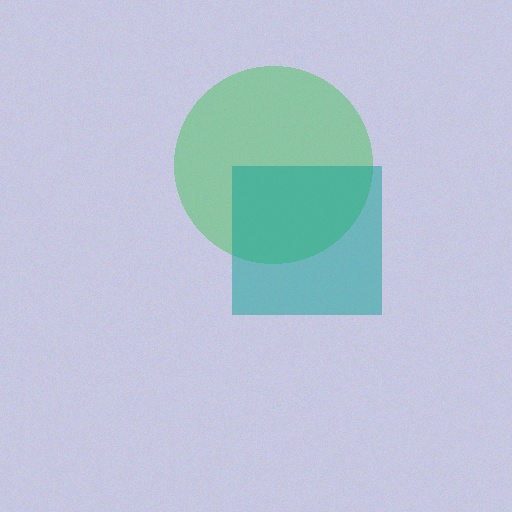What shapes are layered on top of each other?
The layered shapes are: a green circle, a teal square.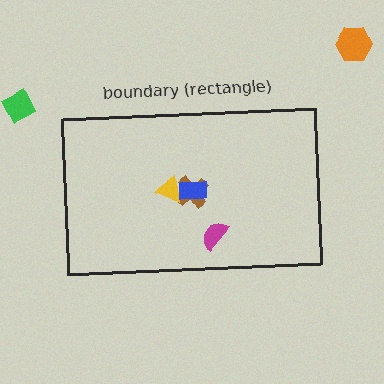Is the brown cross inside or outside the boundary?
Inside.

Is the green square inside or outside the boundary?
Outside.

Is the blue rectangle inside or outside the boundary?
Inside.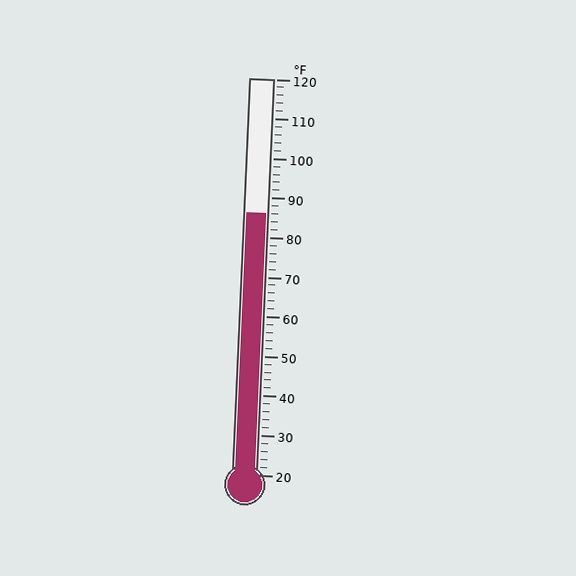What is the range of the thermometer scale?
The thermometer scale ranges from 20°F to 120°F.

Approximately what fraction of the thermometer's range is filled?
The thermometer is filled to approximately 65% of its range.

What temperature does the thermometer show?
The thermometer shows approximately 86°F.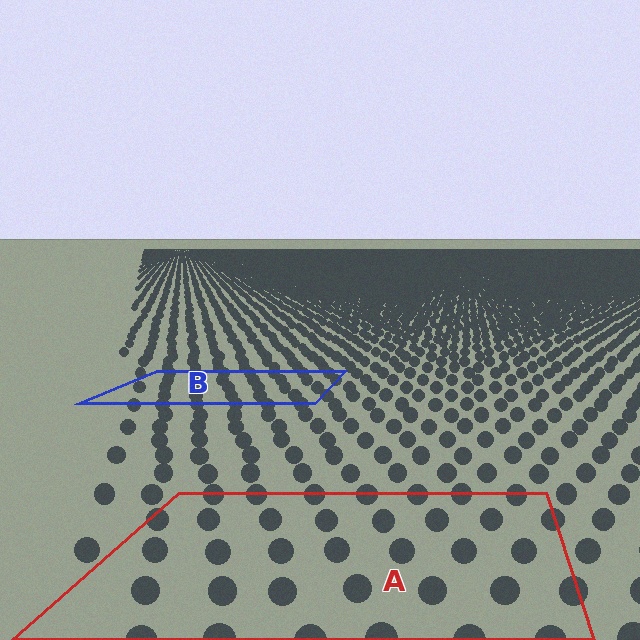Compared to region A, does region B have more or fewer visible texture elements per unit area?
Region B has more texture elements per unit area — they are packed more densely because it is farther away.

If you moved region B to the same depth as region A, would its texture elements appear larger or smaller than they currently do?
They would appear larger. At a closer depth, the same texture elements are projected at a bigger on-screen size.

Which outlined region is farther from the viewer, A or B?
Region B is farther from the viewer — the texture elements inside it appear smaller and more densely packed.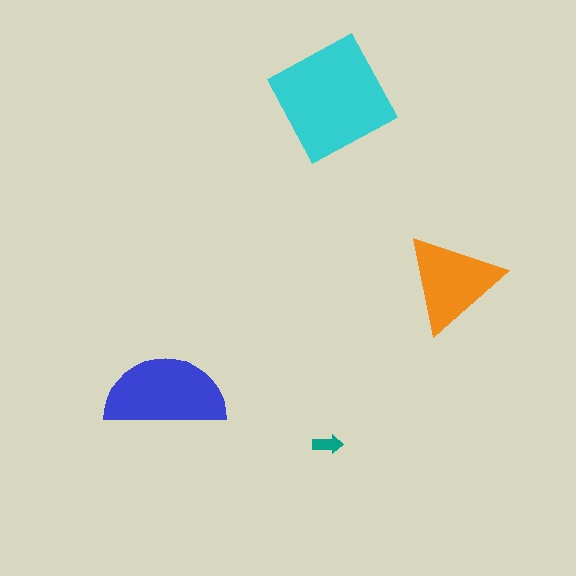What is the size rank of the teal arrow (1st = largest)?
4th.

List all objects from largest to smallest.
The cyan square, the blue semicircle, the orange triangle, the teal arrow.